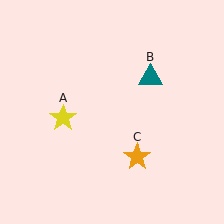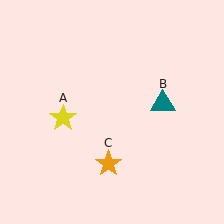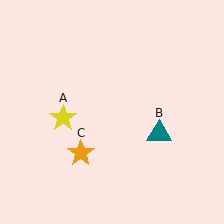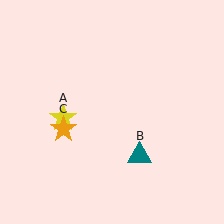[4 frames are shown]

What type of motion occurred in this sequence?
The teal triangle (object B), orange star (object C) rotated clockwise around the center of the scene.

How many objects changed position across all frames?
2 objects changed position: teal triangle (object B), orange star (object C).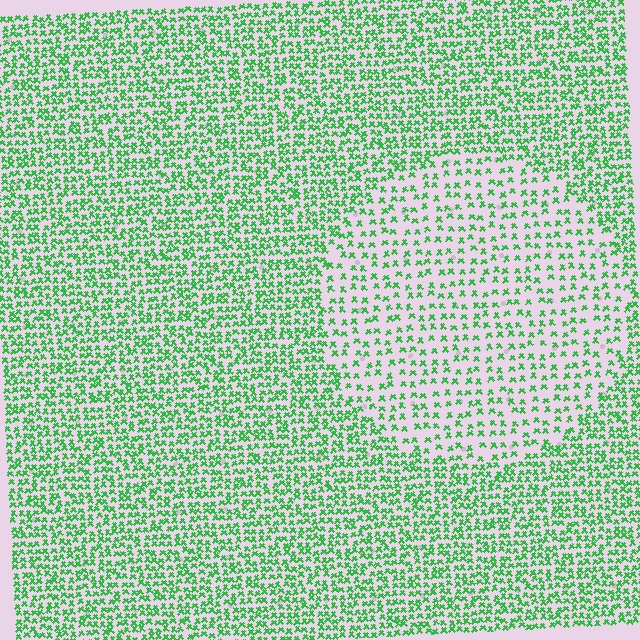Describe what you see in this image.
The image contains small green elements arranged at two different densities. A circle-shaped region is visible where the elements are less densely packed than the surrounding area.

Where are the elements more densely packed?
The elements are more densely packed outside the circle boundary.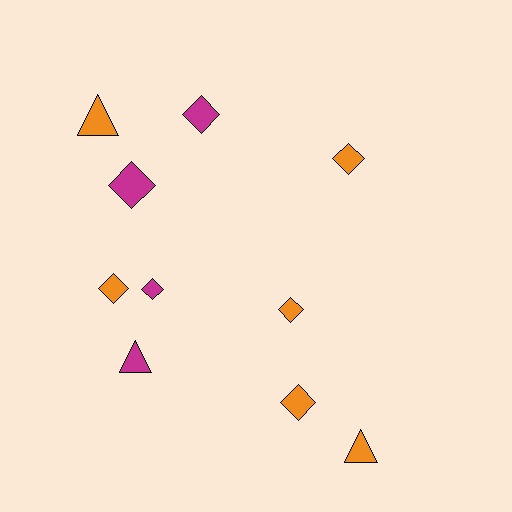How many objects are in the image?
There are 10 objects.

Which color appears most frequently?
Orange, with 6 objects.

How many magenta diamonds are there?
There are 3 magenta diamonds.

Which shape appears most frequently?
Diamond, with 7 objects.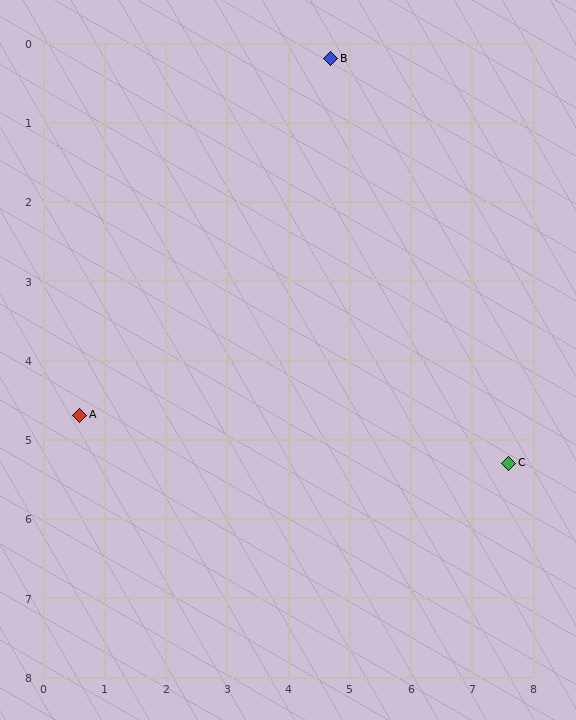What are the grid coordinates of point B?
Point B is at approximately (4.7, 0.2).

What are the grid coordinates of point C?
Point C is at approximately (7.6, 5.3).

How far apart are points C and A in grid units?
Points C and A are about 7.0 grid units apart.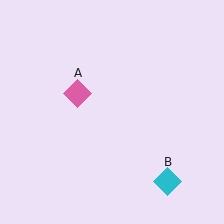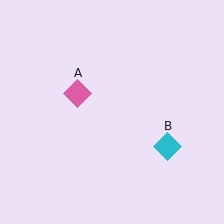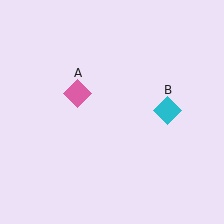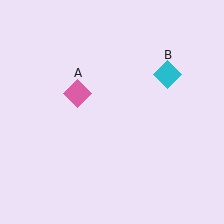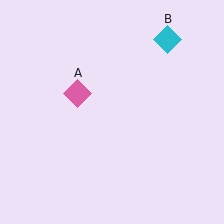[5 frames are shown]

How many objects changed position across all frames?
1 object changed position: cyan diamond (object B).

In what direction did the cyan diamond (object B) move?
The cyan diamond (object B) moved up.